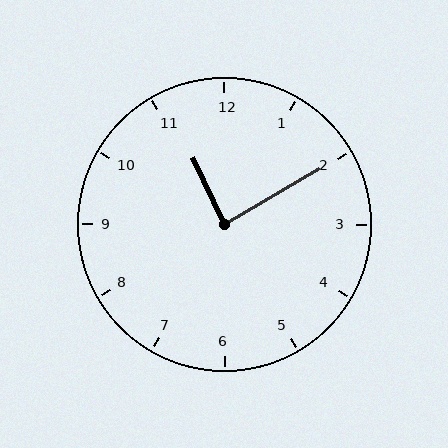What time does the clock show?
11:10.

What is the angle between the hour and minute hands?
Approximately 85 degrees.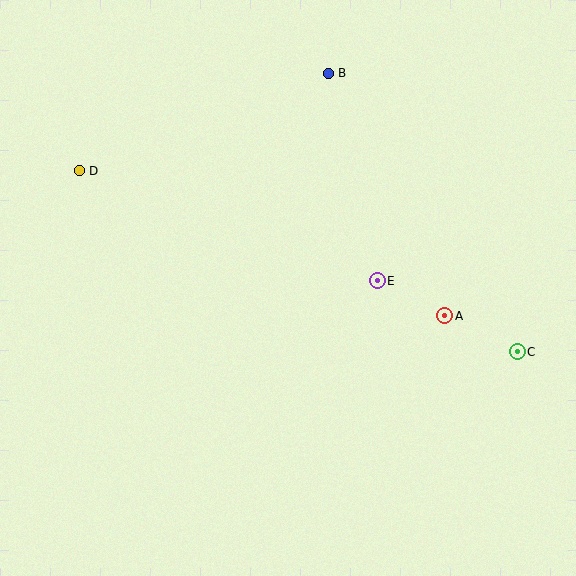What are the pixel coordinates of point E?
Point E is at (377, 281).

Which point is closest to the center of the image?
Point E at (377, 281) is closest to the center.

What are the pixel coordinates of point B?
Point B is at (328, 73).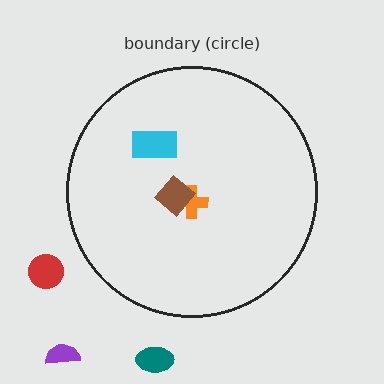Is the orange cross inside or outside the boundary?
Inside.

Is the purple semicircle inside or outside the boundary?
Outside.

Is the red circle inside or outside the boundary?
Outside.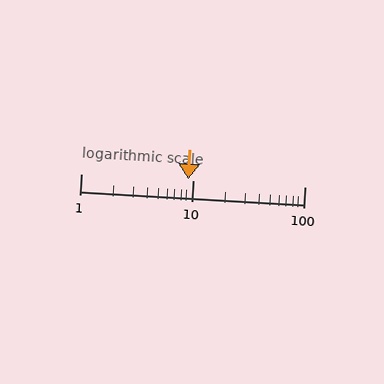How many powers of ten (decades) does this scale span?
The scale spans 2 decades, from 1 to 100.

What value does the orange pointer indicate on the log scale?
The pointer indicates approximately 9.1.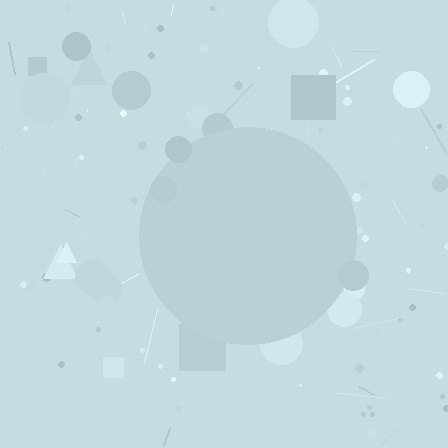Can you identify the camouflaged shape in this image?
The camouflaged shape is a circle.